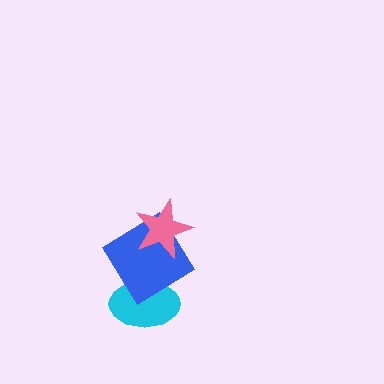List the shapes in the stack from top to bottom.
From top to bottom: the pink star, the blue diamond, the cyan ellipse.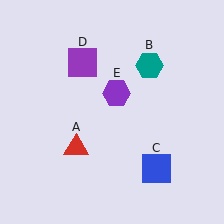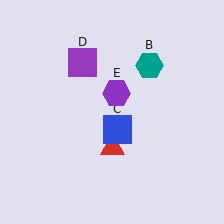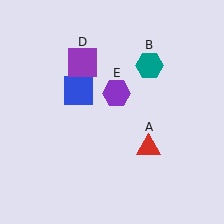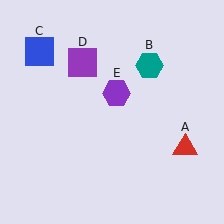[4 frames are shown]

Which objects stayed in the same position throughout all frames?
Teal hexagon (object B) and purple square (object D) and purple hexagon (object E) remained stationary.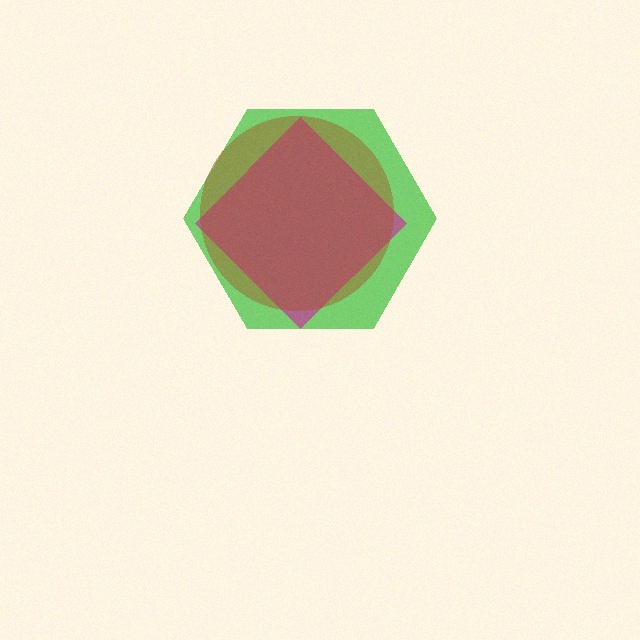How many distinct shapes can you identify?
There are 3 distinct shapes: a green hexagon, a magenta diamond, a brown circle.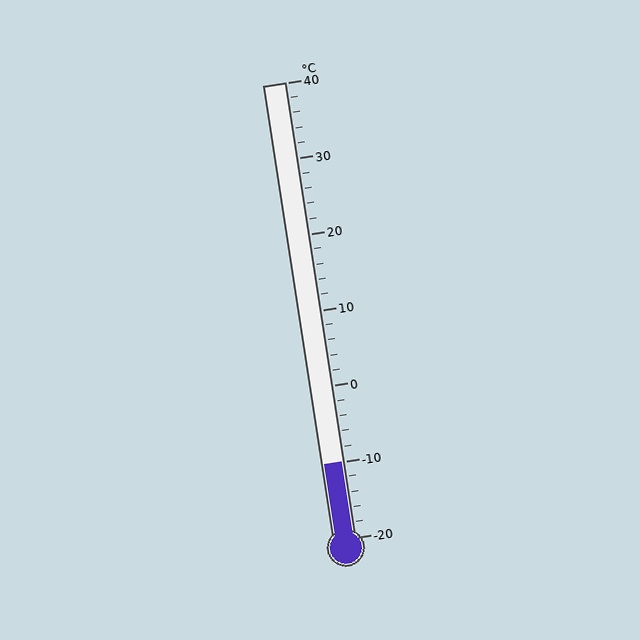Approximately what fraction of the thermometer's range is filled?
The thermometer is filled to approximately 15% of its range.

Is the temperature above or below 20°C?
The temperature is below 20°C.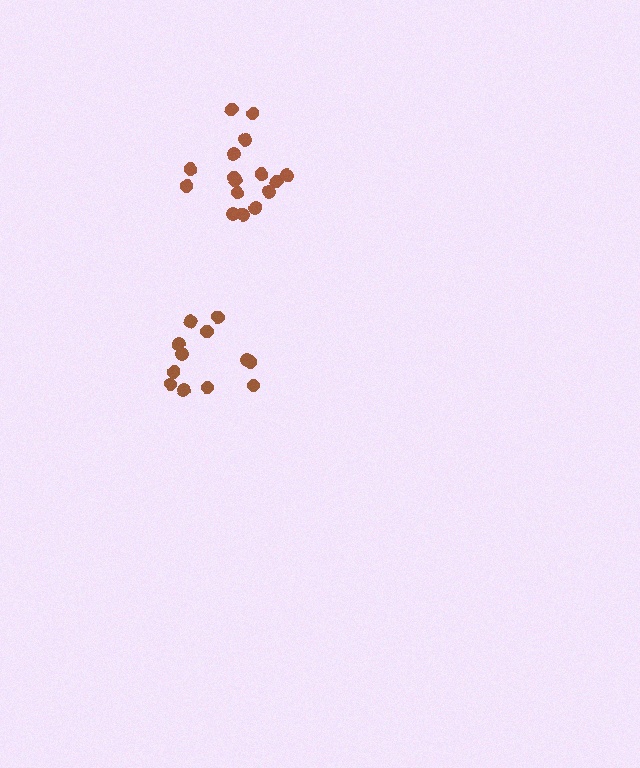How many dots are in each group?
Group 1: 16 dots, Group 2: 12 dots (28 total).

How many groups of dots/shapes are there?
There are 2 groups.